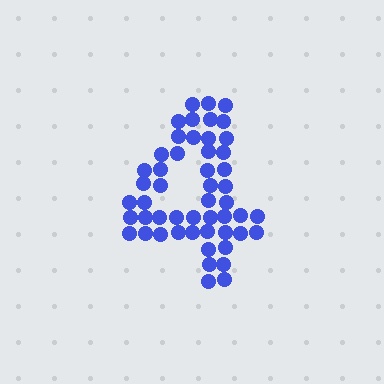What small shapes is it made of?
It is made of small circles.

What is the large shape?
The large shape is the digit 4.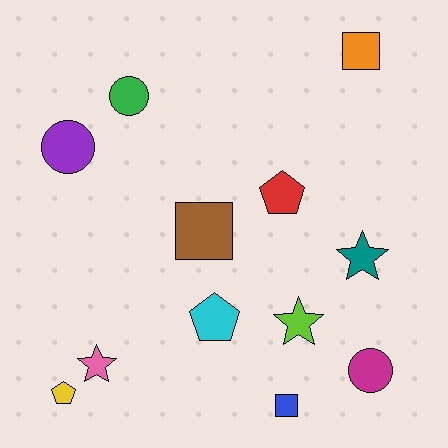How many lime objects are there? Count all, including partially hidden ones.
There is 1 lime object.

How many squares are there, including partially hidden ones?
There are 3 squares.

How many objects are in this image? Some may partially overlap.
There are 12 objects.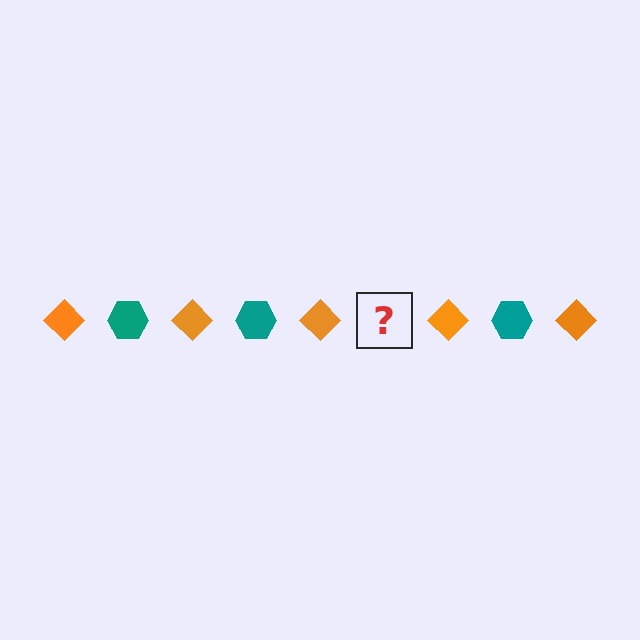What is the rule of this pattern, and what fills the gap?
The rule is that the pattern alternates between orange diamond and teal hexagon. The gap should be filled with a teal hexagon.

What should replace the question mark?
The question mark should be replaced with a teal hexagon.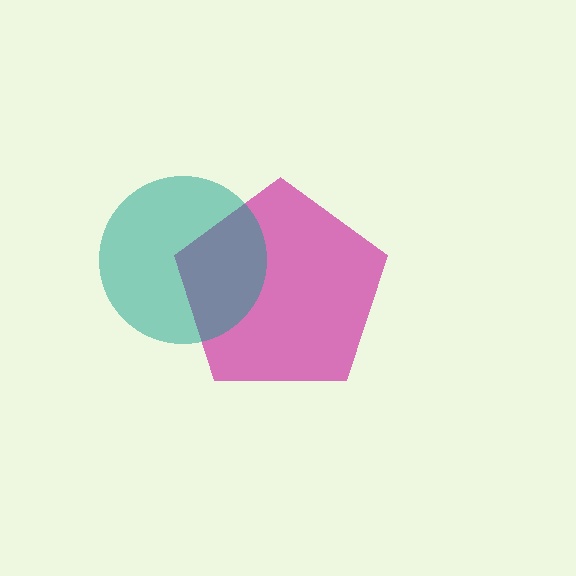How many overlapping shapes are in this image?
There are 2 overlapping shapes in the image.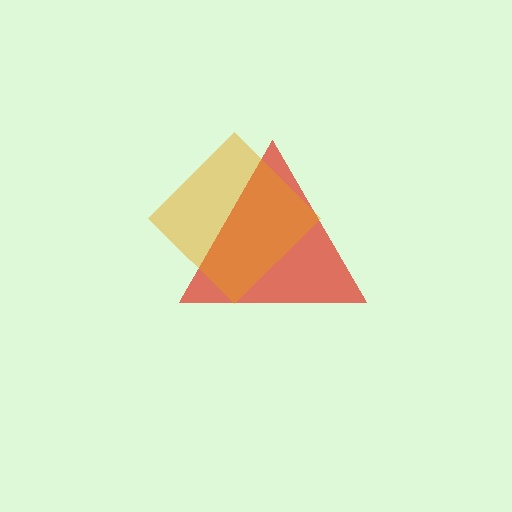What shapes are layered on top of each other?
The layered shapes are: a red triangle, an orange diamond.